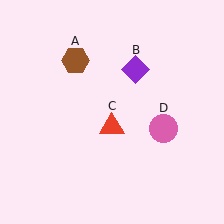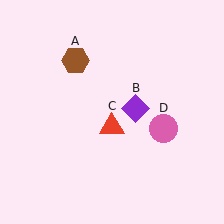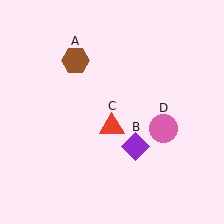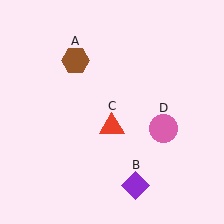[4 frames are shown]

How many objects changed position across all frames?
1 object changed position: purple diamond (object B).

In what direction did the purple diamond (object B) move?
The purple diamond (object B) moved down.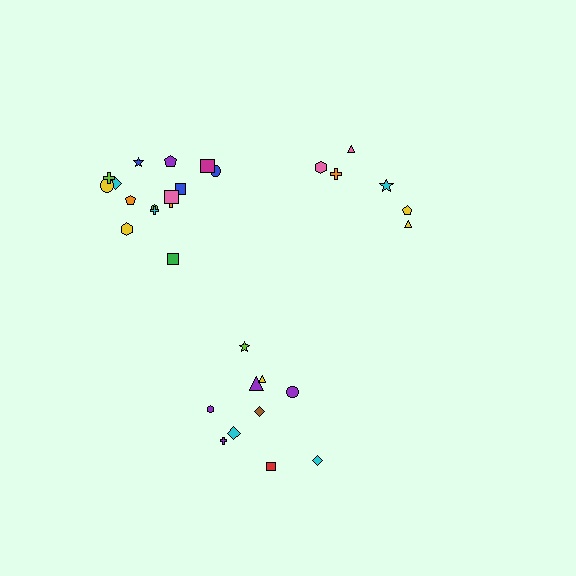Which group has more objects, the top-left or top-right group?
The top-left group.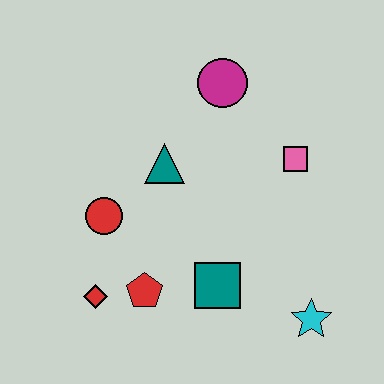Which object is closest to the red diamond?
The red pentagon is closest to the red diamond.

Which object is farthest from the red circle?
The cyan star is farthest from the red circle.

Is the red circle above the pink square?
No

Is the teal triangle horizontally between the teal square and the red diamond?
Yes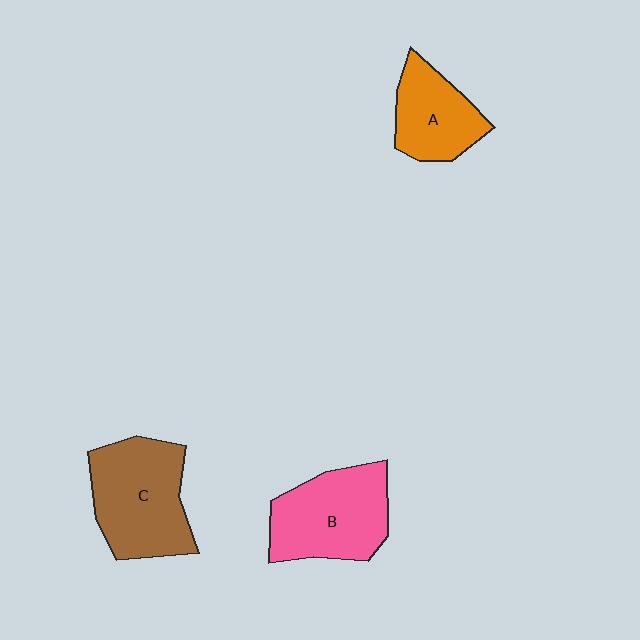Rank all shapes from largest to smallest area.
From largest to smallest: C (brown), B (pink), A (orange).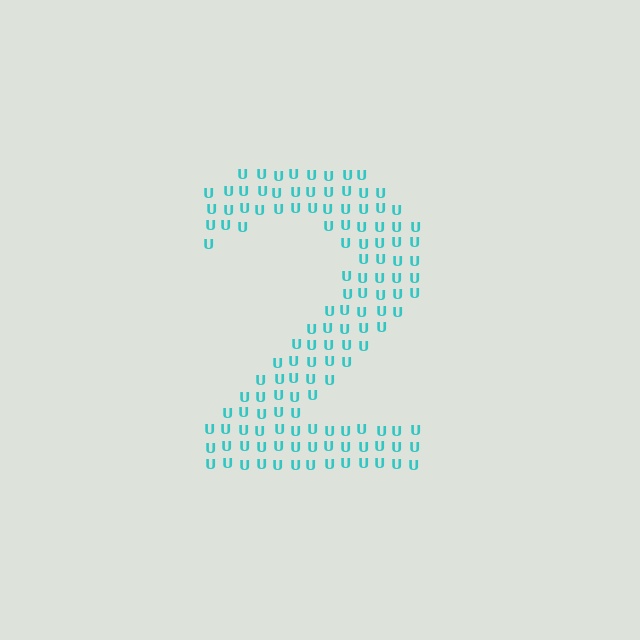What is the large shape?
The large shape is the digit 2.